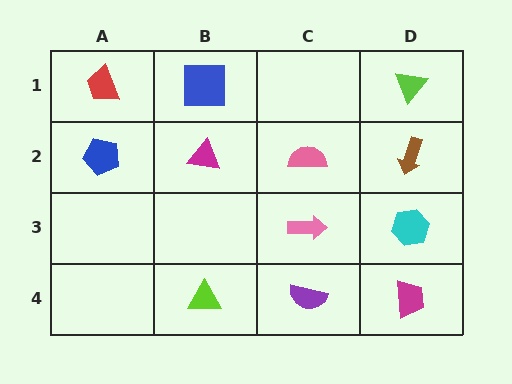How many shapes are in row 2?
4 shapes.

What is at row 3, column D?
A cyan hexagon.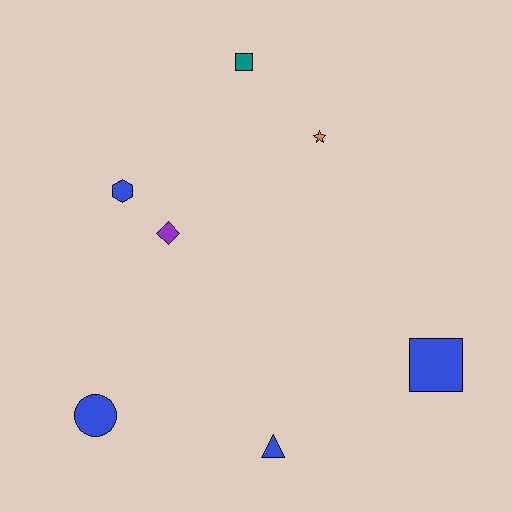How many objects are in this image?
There are 7 objects.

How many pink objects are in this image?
There are no pink objects.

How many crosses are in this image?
There are no crosses.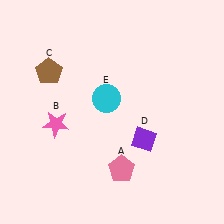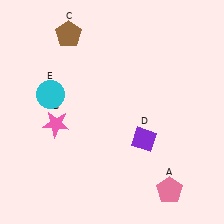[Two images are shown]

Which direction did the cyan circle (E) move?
The cyan circle (E) moved left.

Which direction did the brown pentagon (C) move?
The brown pentagon (C) moved up.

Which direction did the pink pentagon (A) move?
The pink pentagon (A) moved right.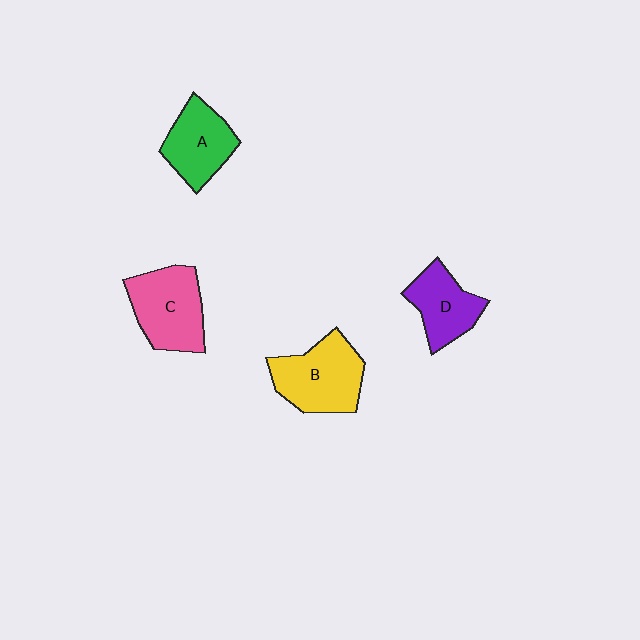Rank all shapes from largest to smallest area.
From largest to smallest: B (yellow), C (pink), A (green), D (purple).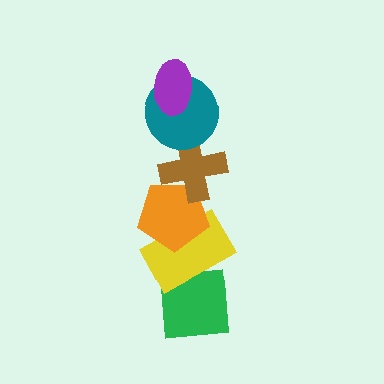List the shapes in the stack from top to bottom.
From top to bottom: the purple ellipse, the teal circle, the brown cross, the orange pentagon, the yellow rectangle, the green square.